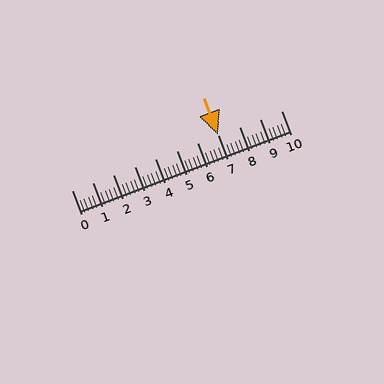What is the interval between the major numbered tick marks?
The major tick marks are spaced 1 units apart.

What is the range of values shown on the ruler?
The ruler shows values from 0 to 10.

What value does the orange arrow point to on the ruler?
The orange arrow points to approximately 7.0.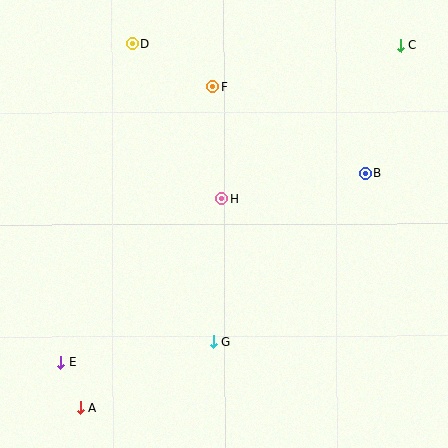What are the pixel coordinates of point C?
Point C is at (401, 46).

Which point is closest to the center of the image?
Point H at (221, 199) is closest to the center.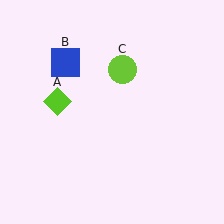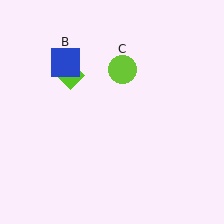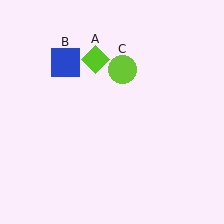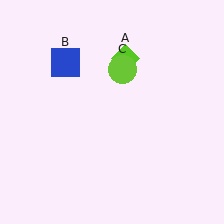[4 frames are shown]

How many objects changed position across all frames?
1 object changed position: lime diamond (object A).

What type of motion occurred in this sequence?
The lime diamond (object A) rotated clockwise around the center of the scene.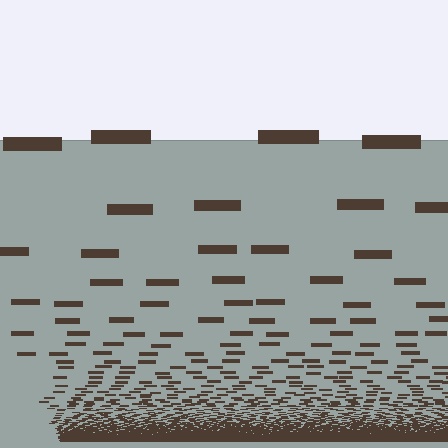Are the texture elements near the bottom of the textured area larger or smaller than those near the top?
Smaller. The gradient is inverted — elements near the bottom are smaller and denser.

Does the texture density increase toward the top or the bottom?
Density increases toward the bottom.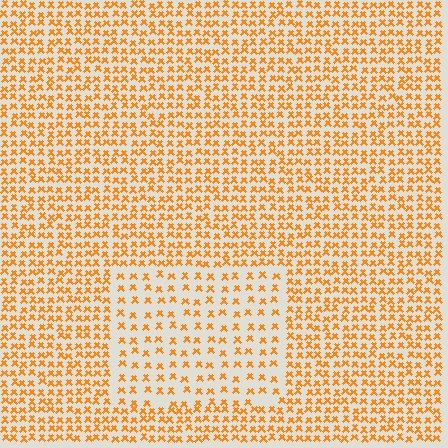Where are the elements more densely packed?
The elements are more densely packed outside the rectangle boundary.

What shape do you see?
I see a rectangle.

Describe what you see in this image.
The image contains small orange elements arranged at two different densities. A rectangle-shaped region is visible where the elements are less densely packed than the surrounding area.